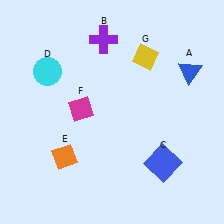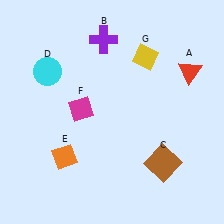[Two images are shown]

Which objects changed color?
A changed from blue to red. C changed from blue to brown.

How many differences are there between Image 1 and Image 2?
There are 2 differences between the two images.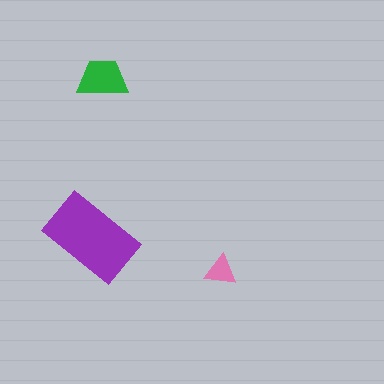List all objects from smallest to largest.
The pink triangle, the green trapezoid, the purple rectangle.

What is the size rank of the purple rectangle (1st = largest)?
1st.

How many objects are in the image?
There are 3 objects in the image.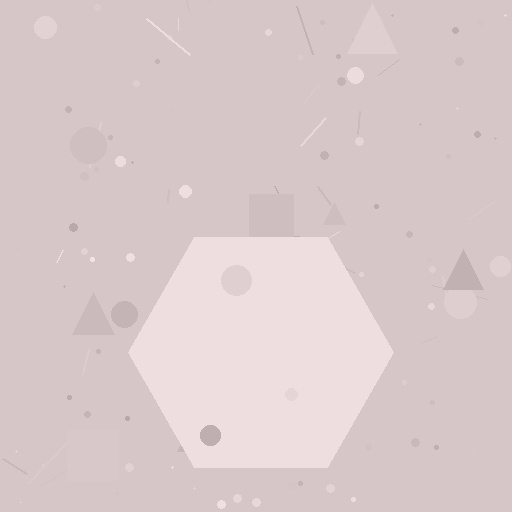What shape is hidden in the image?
A hexagon is hidden in the image.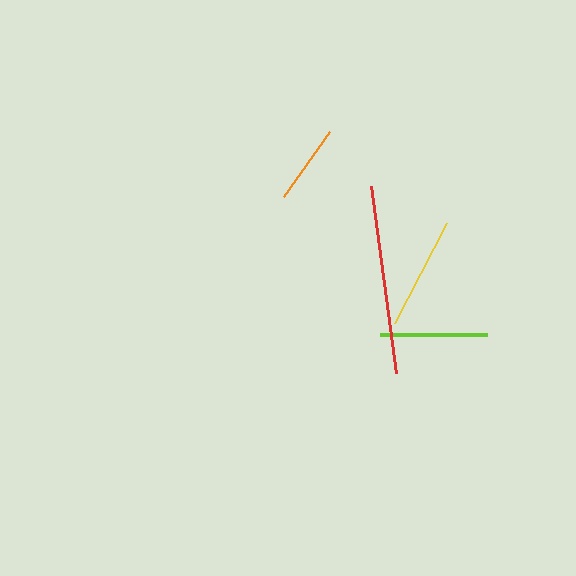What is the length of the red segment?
The red segment is approximately 189 pixels long.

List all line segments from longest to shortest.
From longest to shortest: red, yellow, lime, orange.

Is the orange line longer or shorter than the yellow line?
The yellow line is longer than the orange line.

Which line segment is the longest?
The red line is the longest at approximately 189 pixels.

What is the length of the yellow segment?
The yellow segment is approximately 113 pixels long.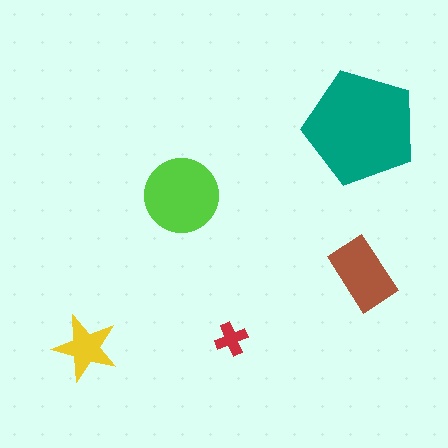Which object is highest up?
The teal pentagon is topmost.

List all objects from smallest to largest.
The red cross, the yellow star, the brown rectangle, the lime circle, the teal pentagon.